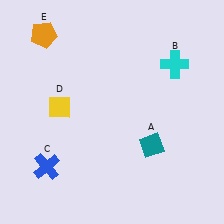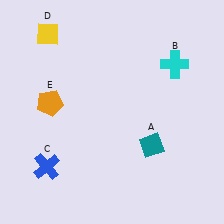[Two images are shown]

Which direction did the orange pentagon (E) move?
The orange pentagon (E) moved down.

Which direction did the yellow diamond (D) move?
The yellow diamond (D) moved up.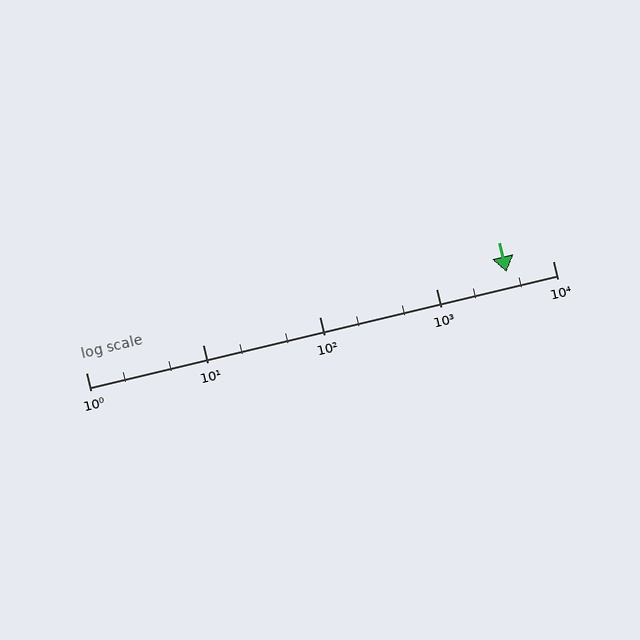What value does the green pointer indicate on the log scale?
The pointer indicates approximately 4000.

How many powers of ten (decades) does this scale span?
The scale spans 4 decades, from 1 to 10000.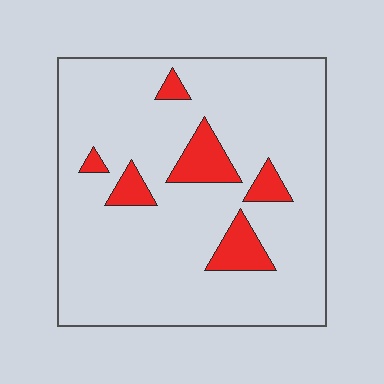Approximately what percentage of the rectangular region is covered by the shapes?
Approximately 10%.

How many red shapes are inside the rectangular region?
6.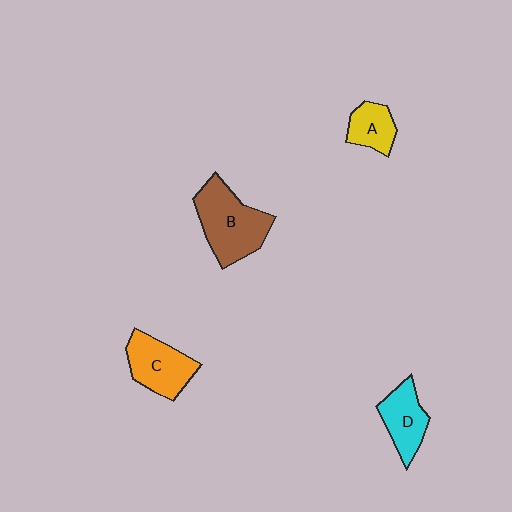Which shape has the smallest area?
Shape A (yellow).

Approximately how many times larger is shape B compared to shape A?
Approximately 2.1 times.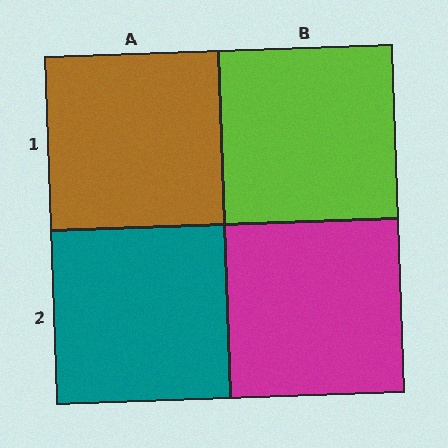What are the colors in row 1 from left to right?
Brown, lime.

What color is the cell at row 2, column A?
Teal.